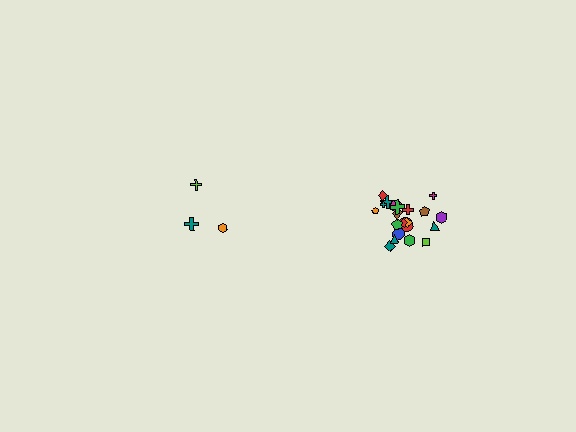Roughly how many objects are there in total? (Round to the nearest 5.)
Roughly 25 objects in total.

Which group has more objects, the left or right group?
The right group.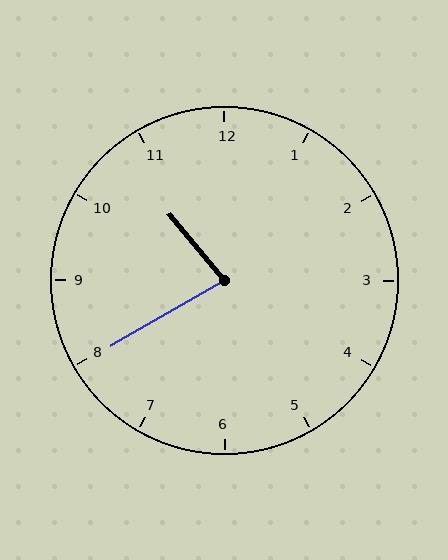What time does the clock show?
10:40.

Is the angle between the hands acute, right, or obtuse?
It is acute.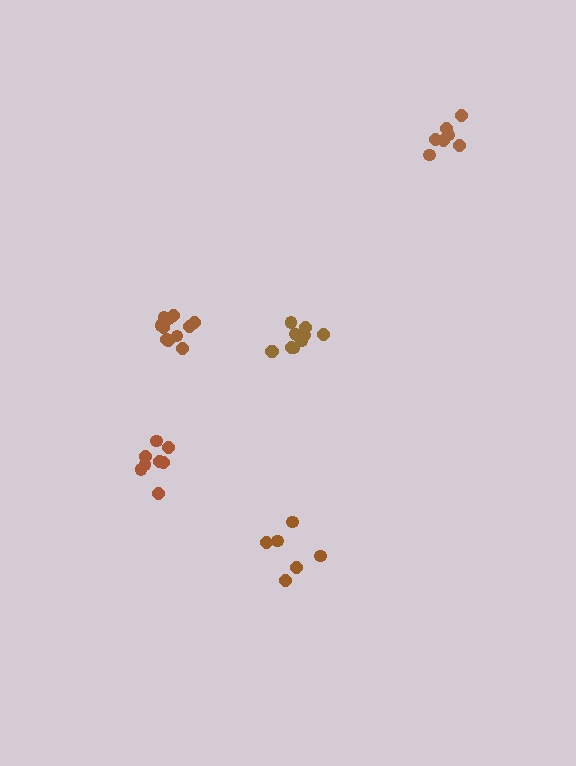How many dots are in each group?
Group 1: 8 dots, Group 2: 6 dots, Group 3: 12 dots, Group 4: 12 dots, Group 5: 7 dots (45 total).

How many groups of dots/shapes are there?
There are 5 groups.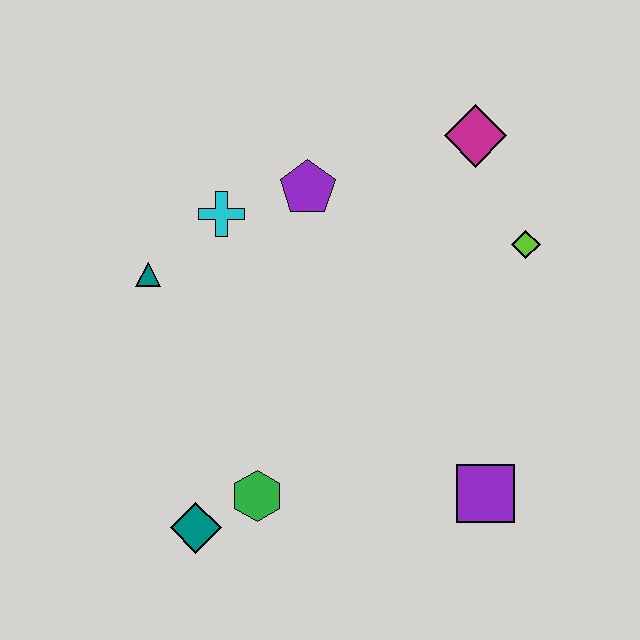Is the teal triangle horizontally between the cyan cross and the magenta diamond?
No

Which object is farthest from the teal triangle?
The purple square is farthest from the teal triangle.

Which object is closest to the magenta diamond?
The lime diamond is closest to the magenta diamond.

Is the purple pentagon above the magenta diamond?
No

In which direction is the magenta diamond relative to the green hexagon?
The magenta diamond is above the green hexagon.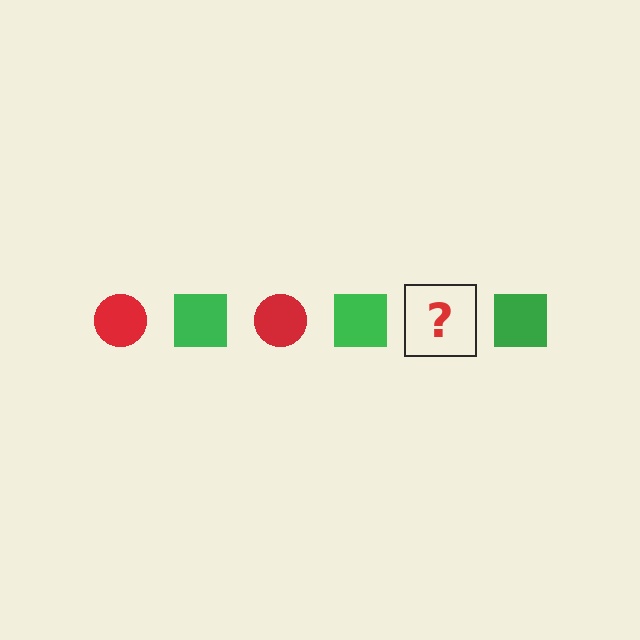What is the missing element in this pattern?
The missing element is a red circle.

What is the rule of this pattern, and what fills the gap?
The rule is that the pattern alternates between red circle and green square. The gap should be filled with a red circle.